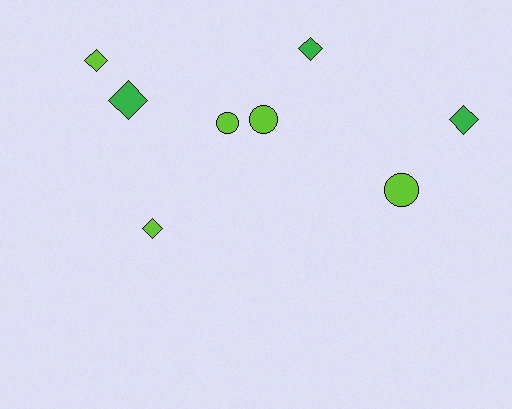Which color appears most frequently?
Lime, with 5 objects.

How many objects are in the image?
There are 8 objects.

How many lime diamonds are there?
There are 2 lime diamonds.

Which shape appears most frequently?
Diamond, with 5 objects.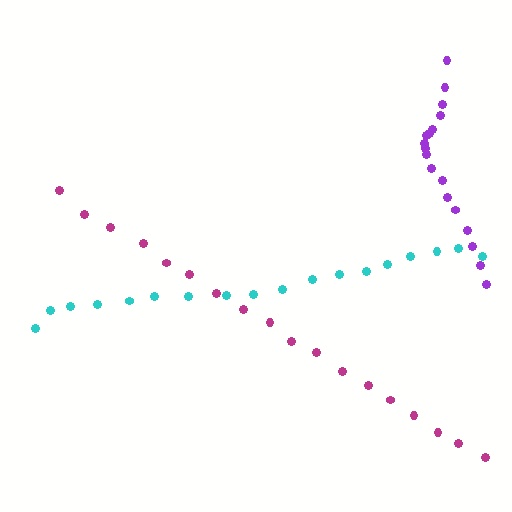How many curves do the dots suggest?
There are 3 distinct paths.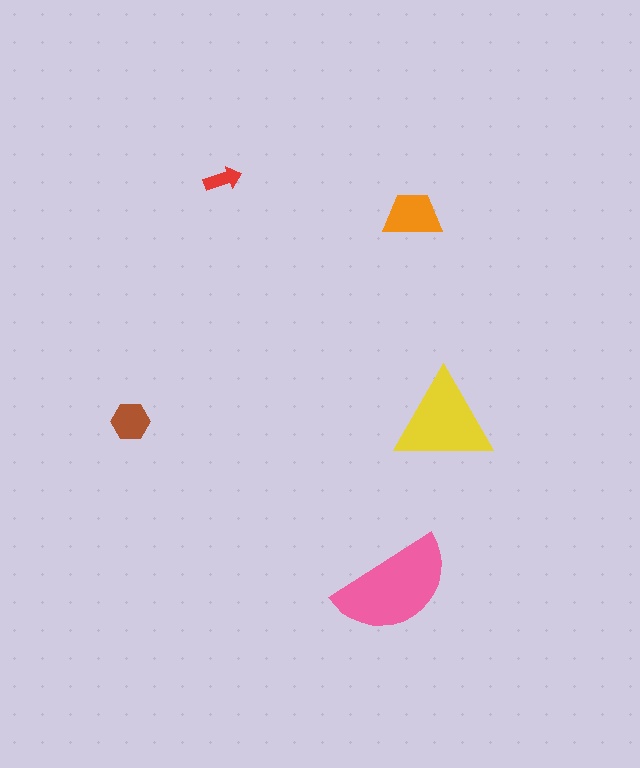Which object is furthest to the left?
The brown hexagon is leftmost.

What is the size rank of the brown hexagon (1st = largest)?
4th.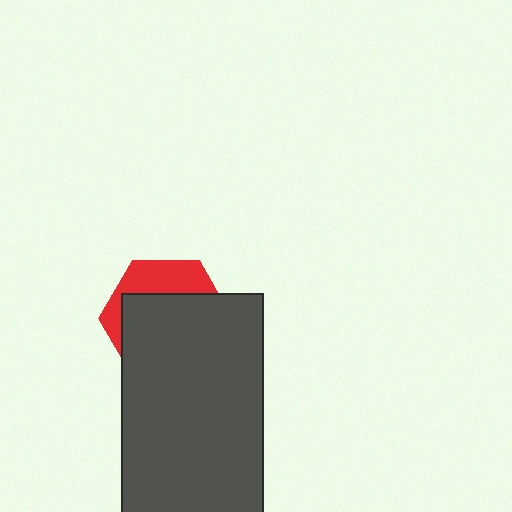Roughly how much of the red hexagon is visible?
A small part of it is visible (roughly 32%).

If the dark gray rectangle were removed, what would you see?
You would see the complete red hexagon.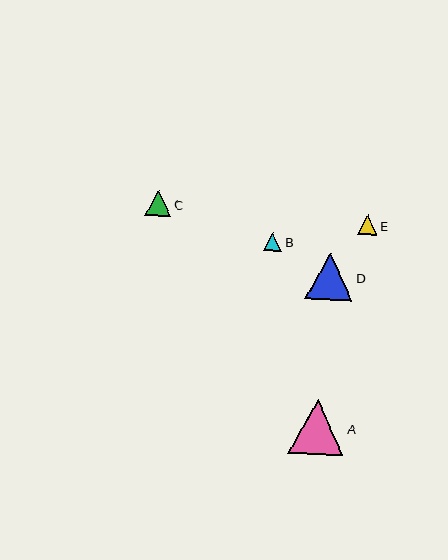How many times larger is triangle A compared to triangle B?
Triangle A is approximately 3.0 times the size of triangle B.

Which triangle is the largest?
Triangle A is the largest with a size of approximately 55 pixels.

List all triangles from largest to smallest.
From largest to smallest: A, D, C, E, B.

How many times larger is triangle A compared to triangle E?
Triangle A is approximately 2.8 times the size of triangle E.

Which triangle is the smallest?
Triangle B is the smallest with a size of approximately 18 pixels.